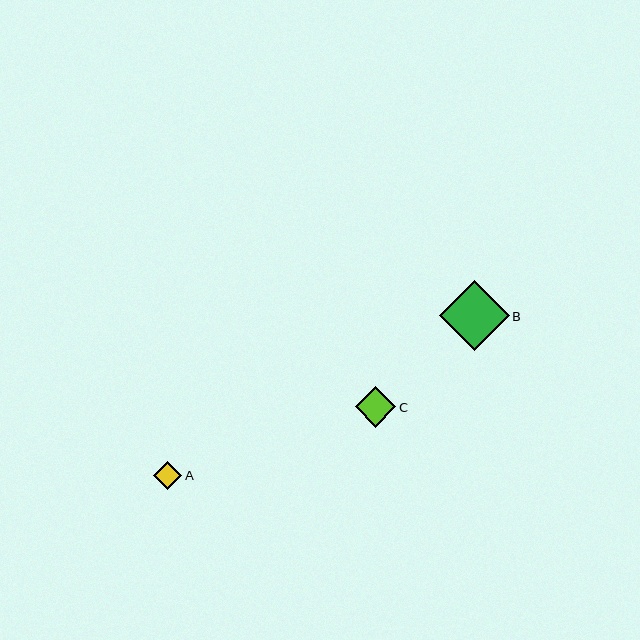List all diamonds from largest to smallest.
From largest to smallest: B, C, A.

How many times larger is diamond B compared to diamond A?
Diamond B is approximately 2.4 times the size of diamond A.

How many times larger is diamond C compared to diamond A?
Diamond C is approximately 1.4 times the size of diamond A.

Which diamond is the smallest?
Diamond A is the smallest with a size of approximately 29 pixels.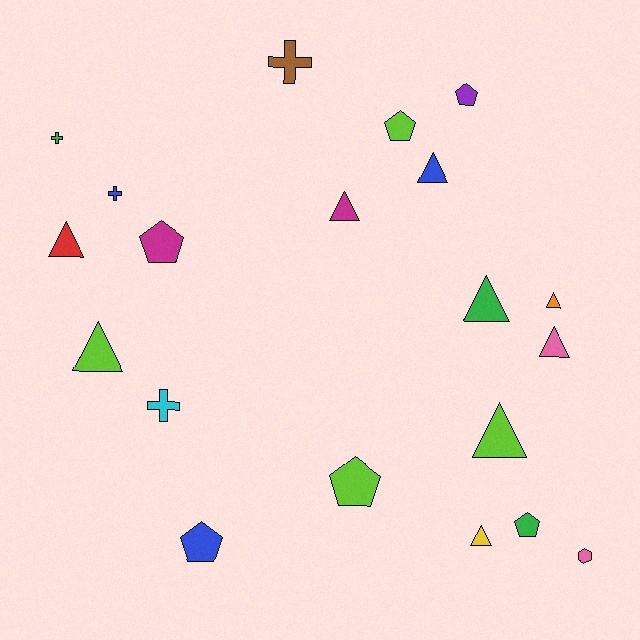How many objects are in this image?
There are 20 objects.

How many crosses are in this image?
There are 4 crosses.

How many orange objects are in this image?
There is 1 orange object.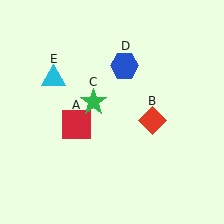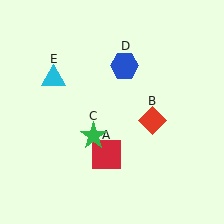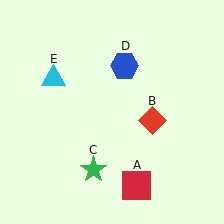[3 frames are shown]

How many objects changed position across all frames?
2 objects changed position: red square (object A), green star (object C).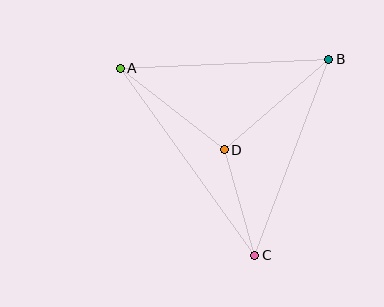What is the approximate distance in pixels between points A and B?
The distance between A and B is approximately 209 pixels.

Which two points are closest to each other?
Points C and D are closest to each other.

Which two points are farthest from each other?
Points A and C are farthest from each other.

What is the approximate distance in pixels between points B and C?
The distance between B and C is approximately 210 pixels.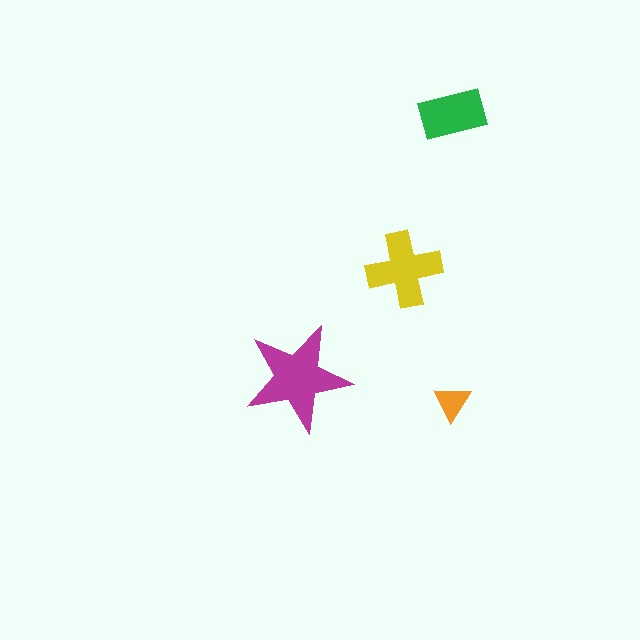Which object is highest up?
The green rectangle is topmost.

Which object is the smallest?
The orange triangle.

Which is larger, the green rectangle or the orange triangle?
The green rectangle.